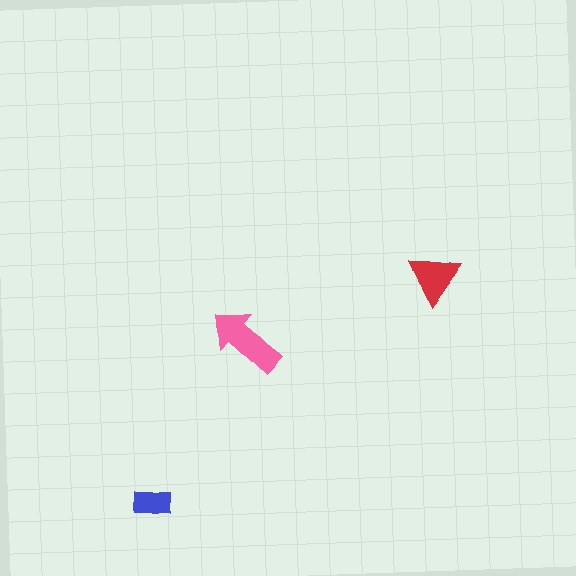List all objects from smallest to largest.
The blue rectangle, the red triangle, the pink arrow.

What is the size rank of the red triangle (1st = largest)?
2nd.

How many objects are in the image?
There are 3 objects in the image.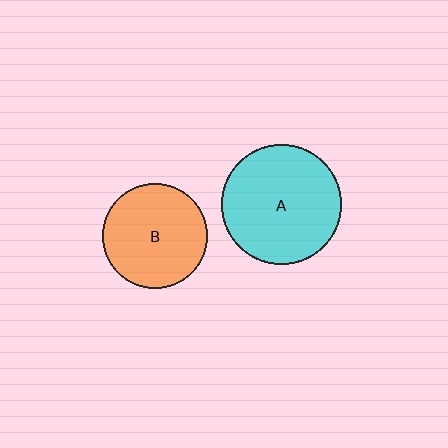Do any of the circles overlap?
No, none of the circles overlap.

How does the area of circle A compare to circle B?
Approximately 1.3 times.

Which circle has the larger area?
Circle A (cyan).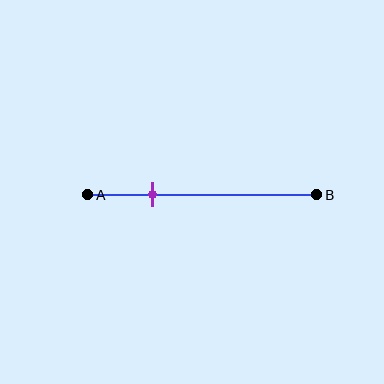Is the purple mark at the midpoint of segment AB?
No, the mark is at about 30% from A, not at the 50% midpoint.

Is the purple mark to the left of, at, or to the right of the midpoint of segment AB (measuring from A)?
The purple mark is to the left of the midpoint of segment AB.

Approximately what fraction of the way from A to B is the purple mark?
The purple mark is approximately 30% of the way from A to B.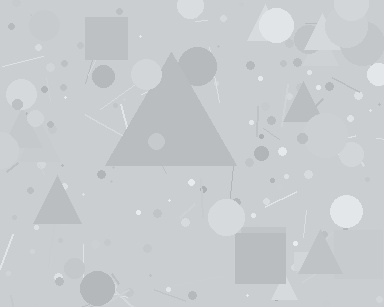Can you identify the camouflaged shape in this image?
The camouflaged shape is a triangle.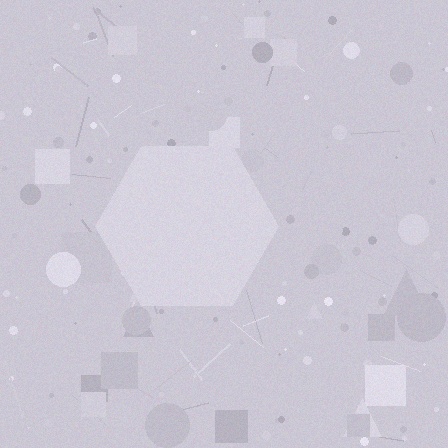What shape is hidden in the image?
A hexagon is hidden in the image.